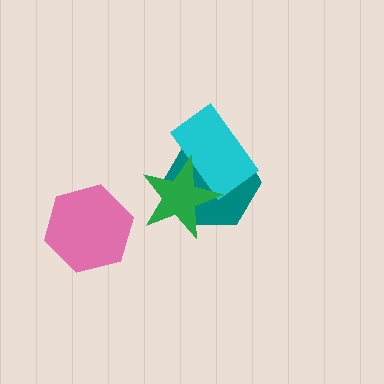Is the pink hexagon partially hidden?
No, no other shape covers it.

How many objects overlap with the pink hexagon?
0 objects overlap with the pink hexagon.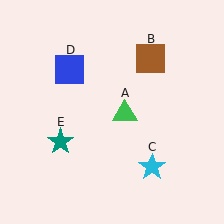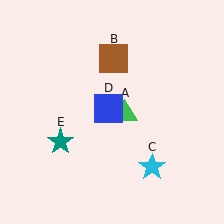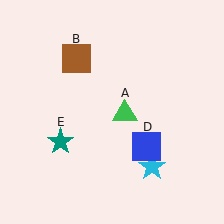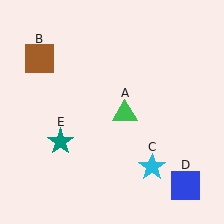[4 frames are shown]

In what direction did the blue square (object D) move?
The blue square (object D) moved down and to the right.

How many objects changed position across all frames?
2 objects changed position: brown square (object B), blue square (object D).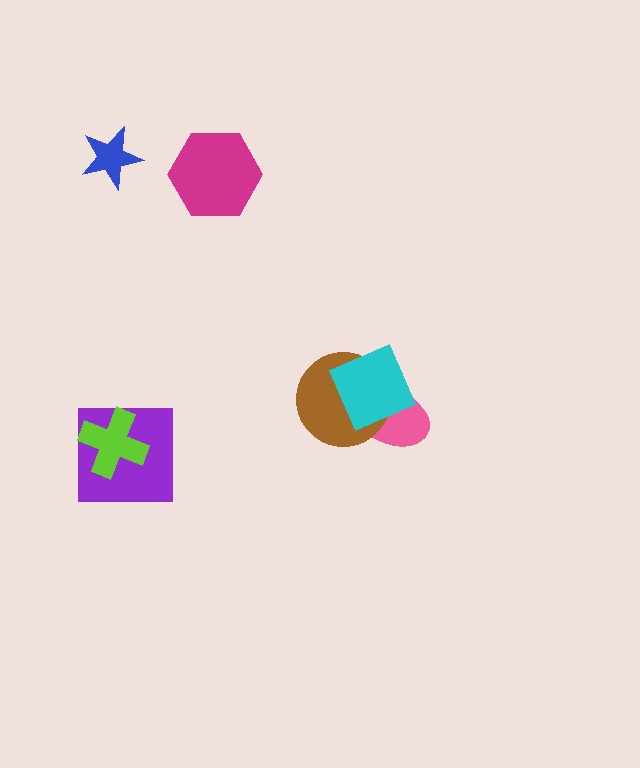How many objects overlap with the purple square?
1 object overlaps with the purple square.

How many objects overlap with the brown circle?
2 objects overlap with the brown circle.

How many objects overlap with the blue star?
0 objects overlap with the blue star.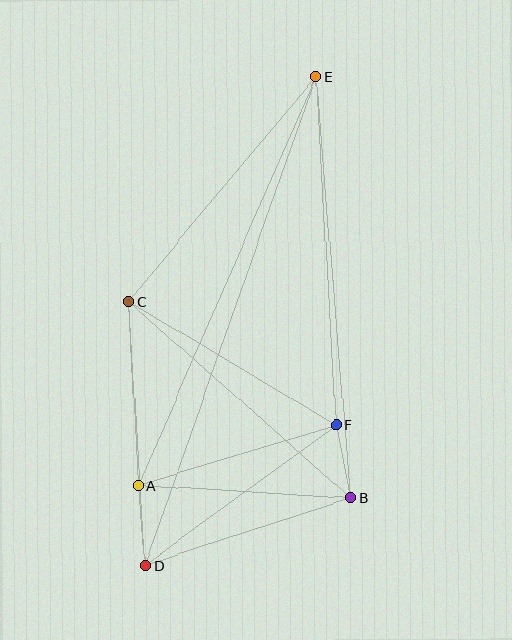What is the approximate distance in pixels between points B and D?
The distance between B and D is approximately 216 pixels.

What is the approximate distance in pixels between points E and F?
The distance between E and F is approximately 349 pixels.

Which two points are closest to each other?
Points B and F are closest to each other.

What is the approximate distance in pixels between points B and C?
The distance between B and C is approximately 297 pixels.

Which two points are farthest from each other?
Points D and E are farthest from each other.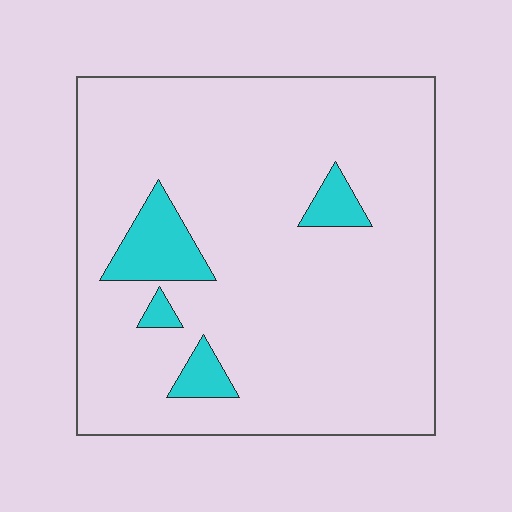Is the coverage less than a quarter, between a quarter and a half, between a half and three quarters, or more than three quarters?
Less than a quarter.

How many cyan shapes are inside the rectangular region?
4.